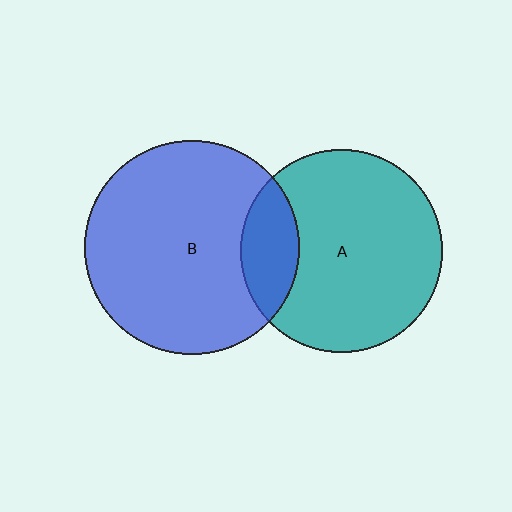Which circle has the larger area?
Circle B (blue).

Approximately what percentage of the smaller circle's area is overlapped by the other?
Approximately 20%.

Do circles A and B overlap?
Yes.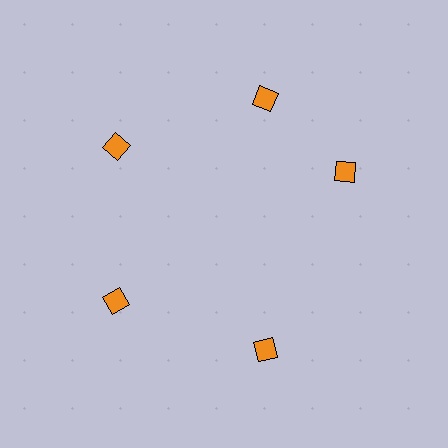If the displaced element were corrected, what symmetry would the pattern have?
It would have 5-fold rotational symmetry — the pattern would map onto itself every 72 degrees.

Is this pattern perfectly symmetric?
No. The 5 orange diamonds are arranged in a ring, but one element near the 3 o'clock position is rotated out of alignment along the ring, breaking the 5-fold rotational symmetry.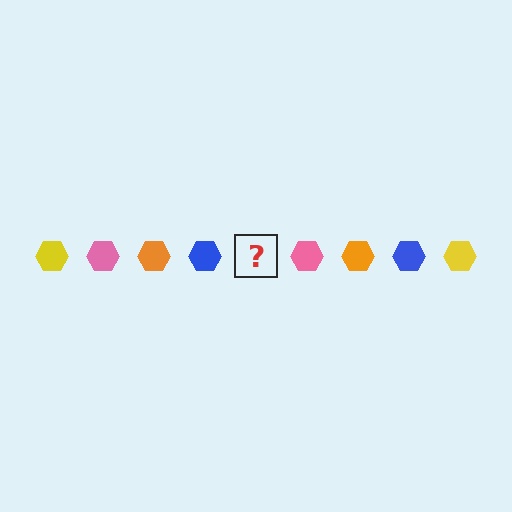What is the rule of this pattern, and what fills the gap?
The rule is that the pattern cycles through yellow, pink, orange, blue hexagons. The gap should be filled with a yellow hexagon.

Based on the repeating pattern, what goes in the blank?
The blank should be a yellow hexagon.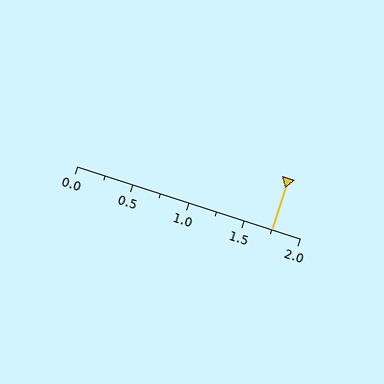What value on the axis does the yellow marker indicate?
The marker indicates approximately 1.75.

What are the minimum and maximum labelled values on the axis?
The axis runs from 0.0 to 2.0.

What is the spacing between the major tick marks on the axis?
The major ticks are spaced 0.5 apart.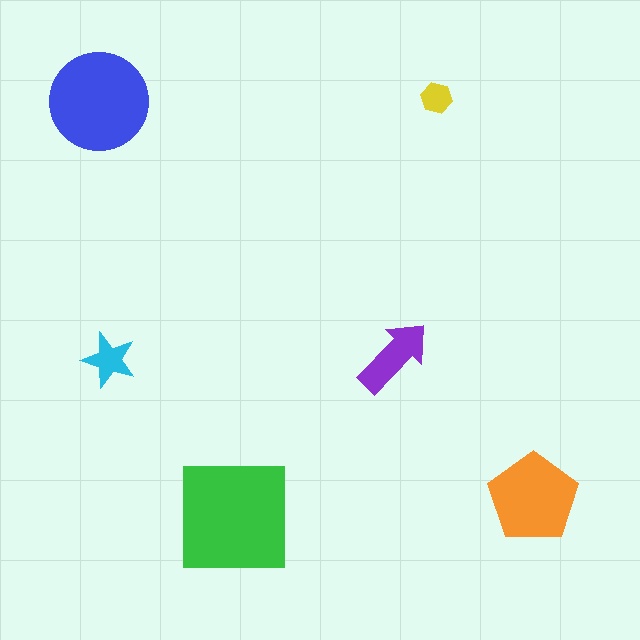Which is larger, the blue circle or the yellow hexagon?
The blue circle.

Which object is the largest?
The green square.